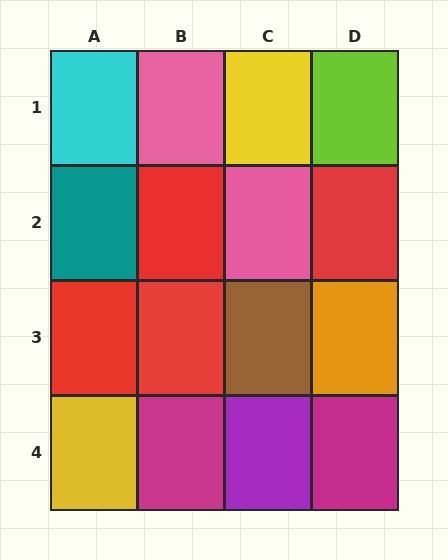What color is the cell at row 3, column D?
Orange.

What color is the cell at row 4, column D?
Magenta.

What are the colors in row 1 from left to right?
Cyan, pink, yellow, lime.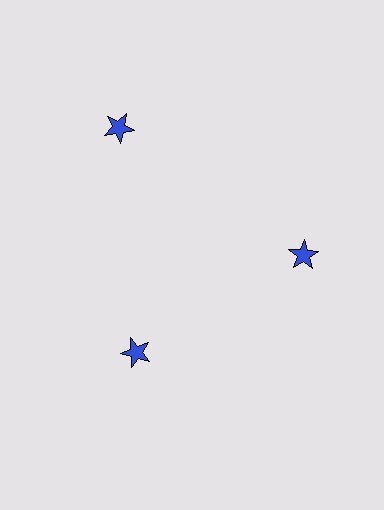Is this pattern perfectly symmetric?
No. The 3 blue stars are arranged in a ring, but one element near the 11 o'clock position is pushed outward from the center, breaking the 3-fold rotational symmetry.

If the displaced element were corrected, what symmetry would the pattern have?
It would have 3-fold rotational symmetry — the pattern would map onto itself every 120 degrees.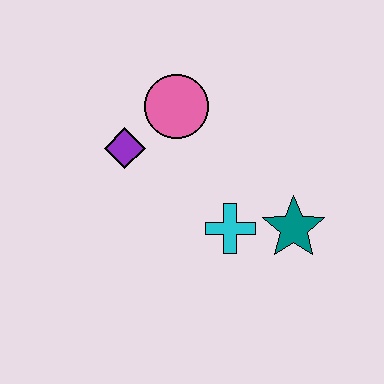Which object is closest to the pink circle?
The purple diamond is closest to the pink circle.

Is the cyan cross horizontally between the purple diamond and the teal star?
Yes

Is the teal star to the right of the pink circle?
Yes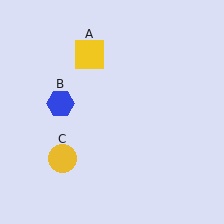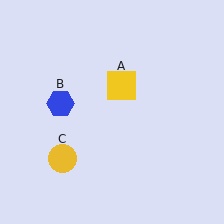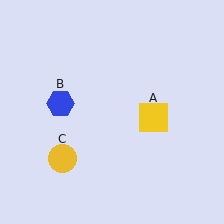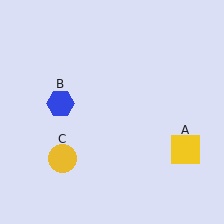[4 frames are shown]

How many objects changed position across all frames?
1 object changed position: yellow square (object A).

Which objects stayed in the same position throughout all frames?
Blue hexagon (object B) and yellow circle (object C) remained stationary.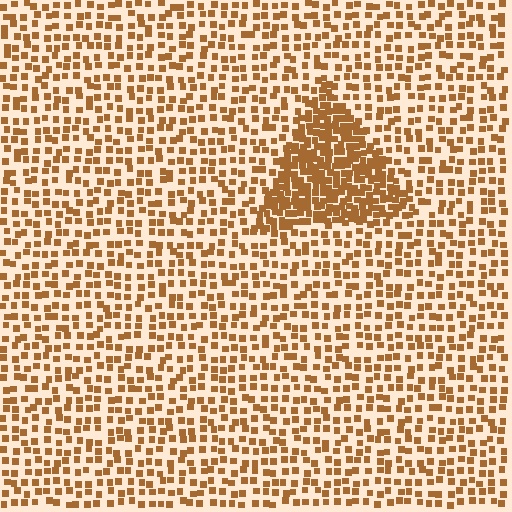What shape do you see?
I see a triangle.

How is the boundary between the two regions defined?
The boundary is defined by a change in element density (approximately 2.3x ratio). All elements are the same color, size, and shape.